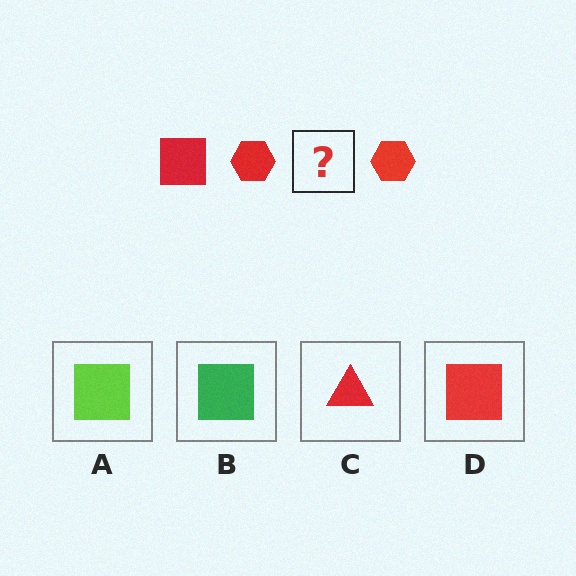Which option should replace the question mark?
Option D.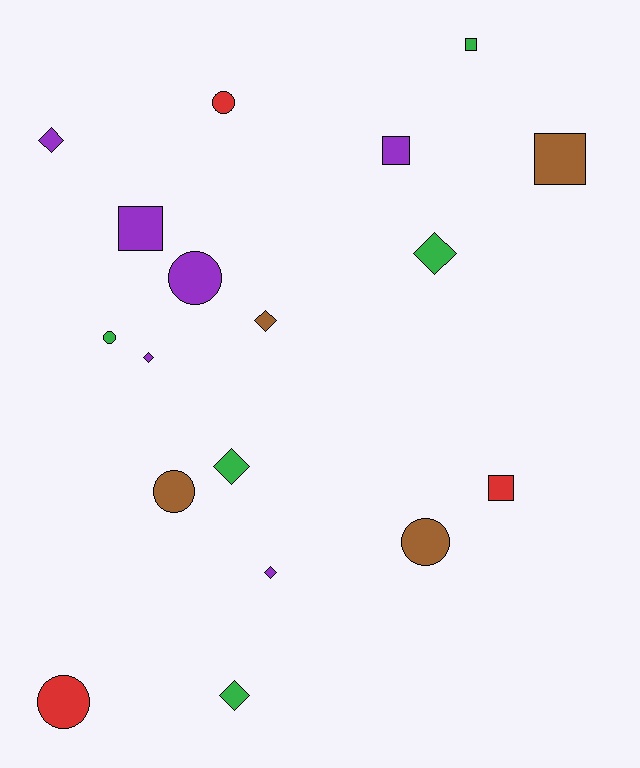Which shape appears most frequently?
Diamond, with 7 objects.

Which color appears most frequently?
Purple, with 6 objects.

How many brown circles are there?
There are 2 brown circles.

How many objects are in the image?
There are 18 objects.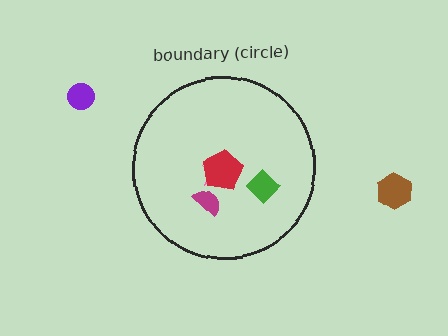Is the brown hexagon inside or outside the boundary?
Outside.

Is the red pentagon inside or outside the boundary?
Inside.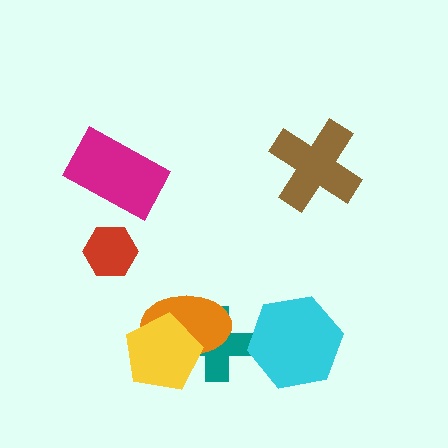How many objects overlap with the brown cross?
0 objects overlap with the brown cross.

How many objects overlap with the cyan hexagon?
0 objects overlap with the cyan hexagon.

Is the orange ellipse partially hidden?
Yes, it is partially covered by another shape.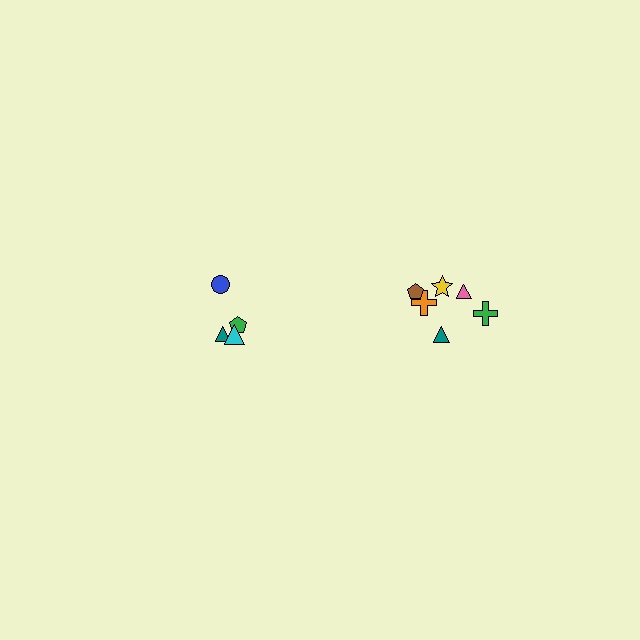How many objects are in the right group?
There are 6 objects.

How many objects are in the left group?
There are 4 objects.